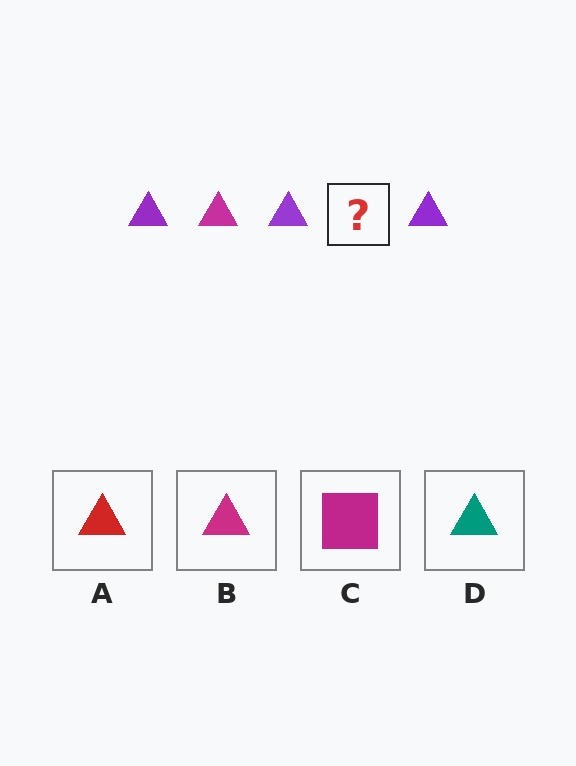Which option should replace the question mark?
Option B.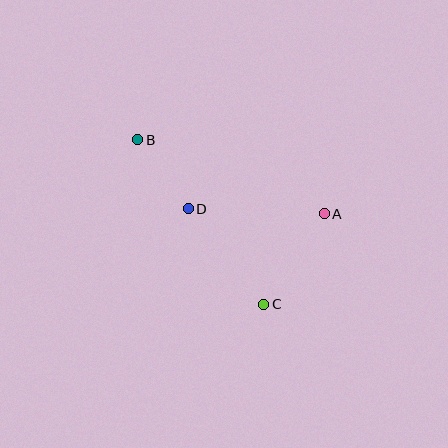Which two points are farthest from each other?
Points B and C are farthest from each other.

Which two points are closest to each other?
Points B and D are closest to each other.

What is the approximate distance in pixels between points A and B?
The distance between A and B is approximately 201 pixels.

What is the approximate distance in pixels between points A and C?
The distance between A and C is approximately 109 pixels.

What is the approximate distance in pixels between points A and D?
The distance between A and D is approximately 136 pixels.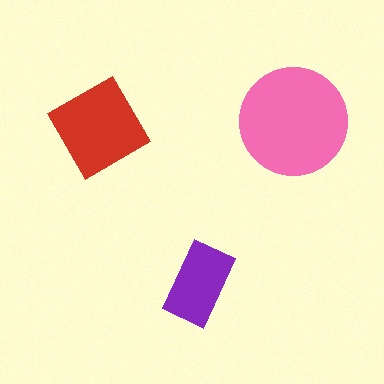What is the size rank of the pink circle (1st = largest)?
1st.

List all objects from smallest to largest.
The purple rectangle, the red diamond, the pink circle.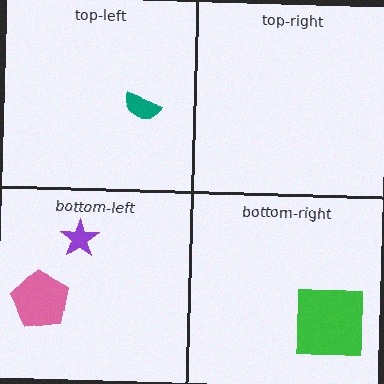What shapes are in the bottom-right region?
The green square.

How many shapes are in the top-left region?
1.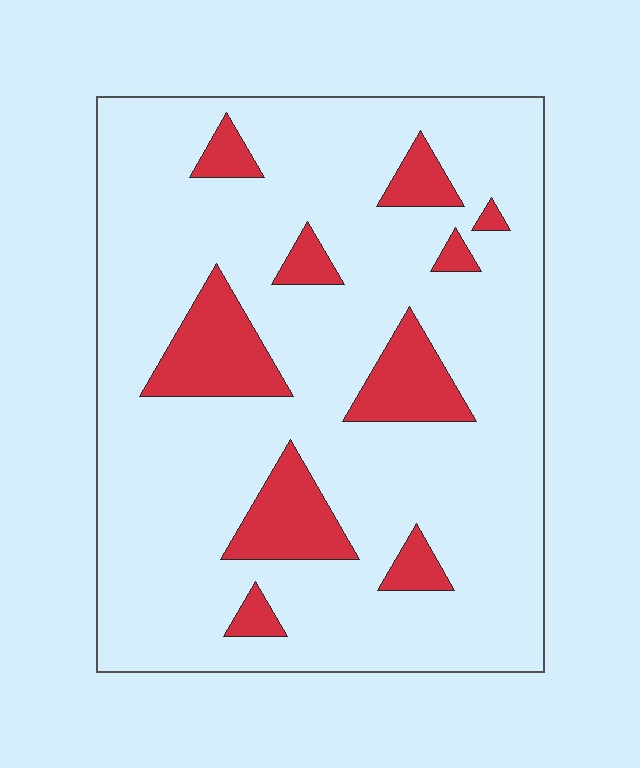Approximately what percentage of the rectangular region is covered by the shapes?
Approximately 15%.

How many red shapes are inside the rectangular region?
10.